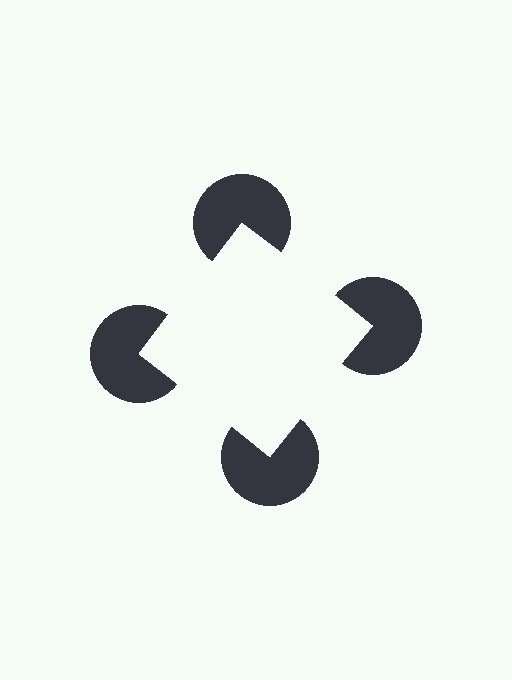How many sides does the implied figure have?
4 sides.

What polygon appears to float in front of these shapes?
An illusory square — its edges are inferred from the aligned wedge cuts in the pac-man discs, not physically drawn.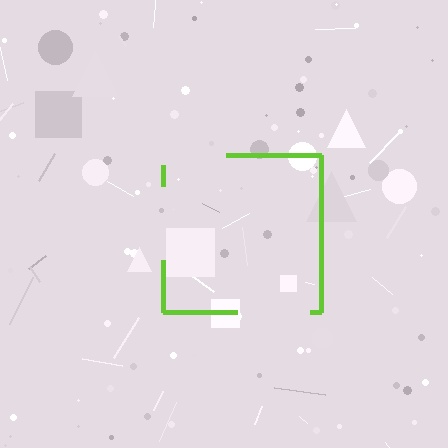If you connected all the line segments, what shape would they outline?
They would outline a square.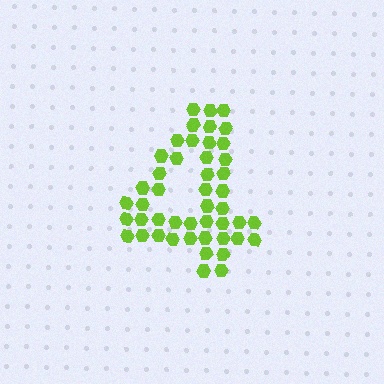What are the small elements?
The small elements are hexagons.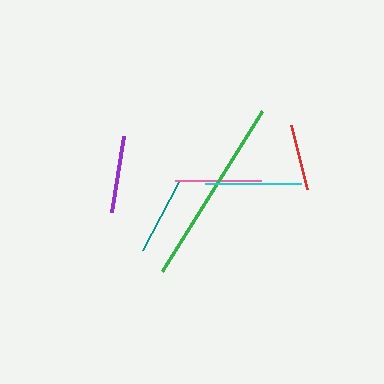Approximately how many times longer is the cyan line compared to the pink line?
The cyan line is approximately 1.1 times the length of the pink line.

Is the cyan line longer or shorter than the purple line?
The cyan line is longer than the purple line.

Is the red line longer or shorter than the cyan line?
The cyan line is longer than the red line.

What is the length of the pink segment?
The pink segment is approximately 86 pixels long.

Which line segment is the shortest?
The red line is the shortest at approximately 66 pixels.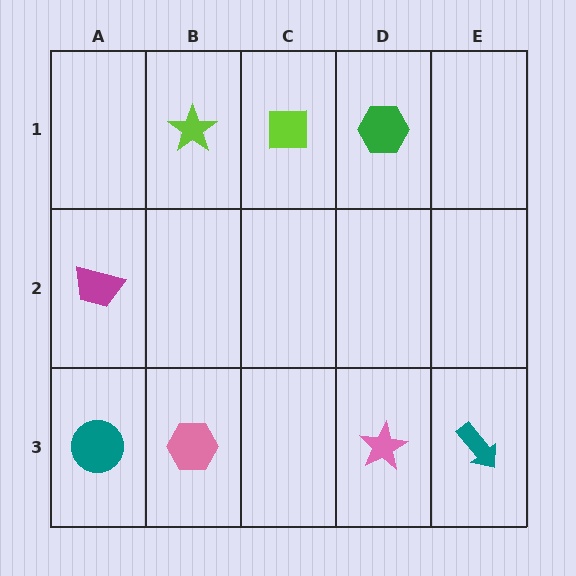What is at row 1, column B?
A lime star.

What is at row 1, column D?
A green hexagon.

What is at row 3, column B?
A pink hexagon.